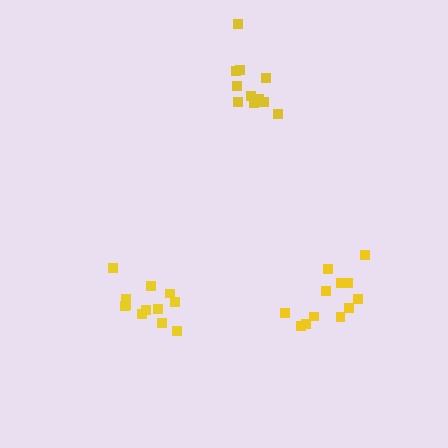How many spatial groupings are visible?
There are 3 spatial groupings.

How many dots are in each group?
Group 1: 12 dots, Group 2: 11 dots, Group 3: 12 dots (35 total).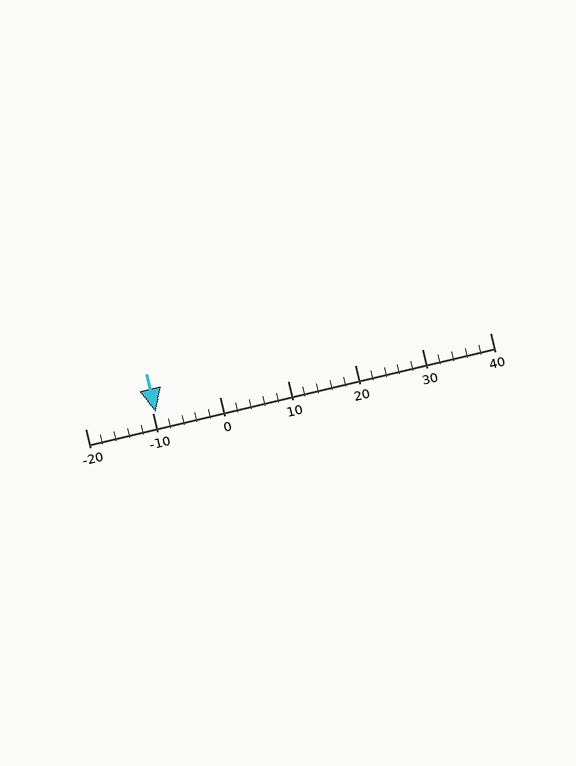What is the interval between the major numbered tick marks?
The major tick marks are spaced 10 units apart.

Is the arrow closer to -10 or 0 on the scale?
The arrow is closer to -10.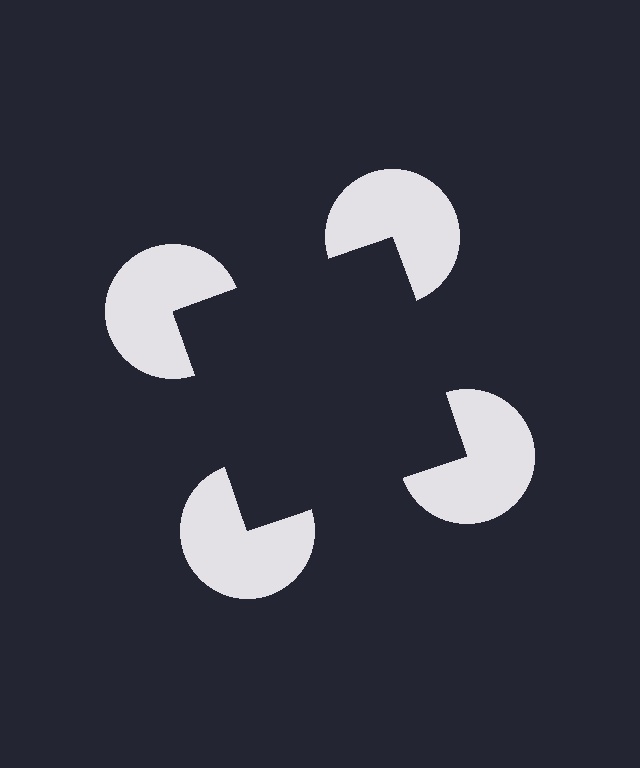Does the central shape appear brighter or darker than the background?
It typically appears slightly darker than the background, even though no actual brightness change is drawn.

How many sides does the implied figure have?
4 sides.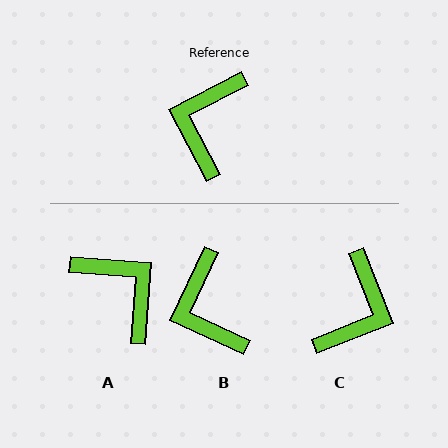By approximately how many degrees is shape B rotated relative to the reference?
Approximately 38 degrees counter-clockwise.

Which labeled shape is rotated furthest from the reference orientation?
C, about 174 degrees away.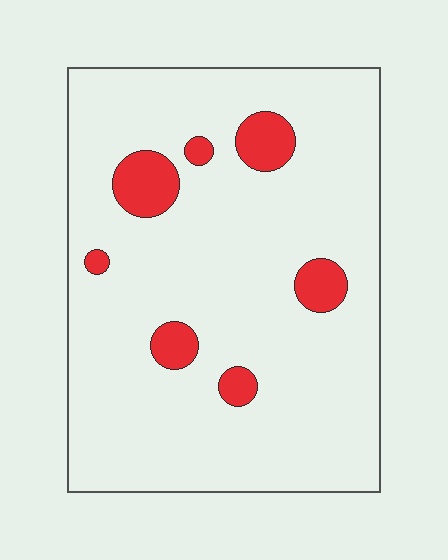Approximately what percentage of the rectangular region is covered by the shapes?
Approximately 10%.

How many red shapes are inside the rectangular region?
7.